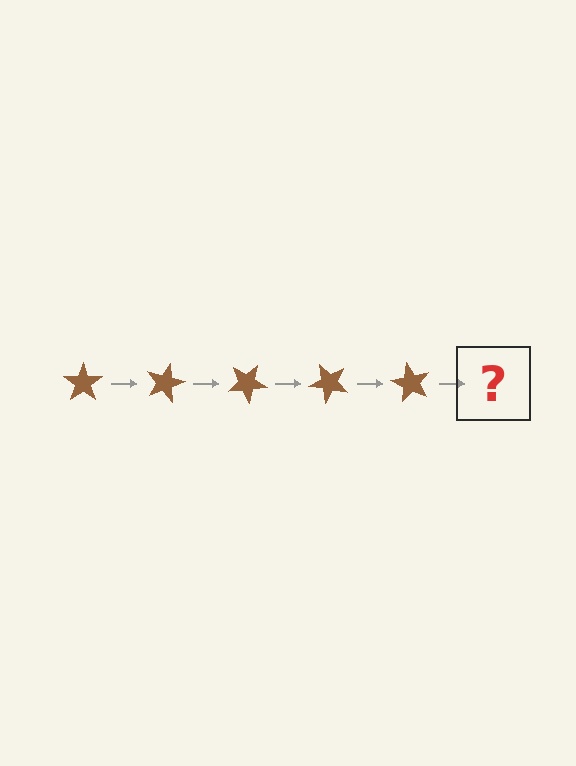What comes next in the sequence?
The next element should be a brown star rotated 75 degrees.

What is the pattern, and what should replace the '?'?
The pattern is that the star rotates 15 degrees each step. The '?' should be a brown star rotated 75 degrees.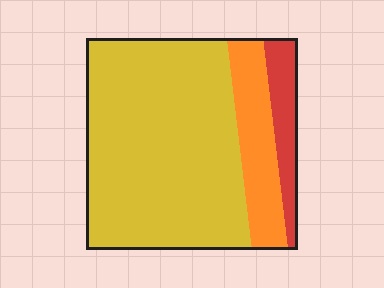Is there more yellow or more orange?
Yellow.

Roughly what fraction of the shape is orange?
Orange takes up about one sixth (1/6) of the shape.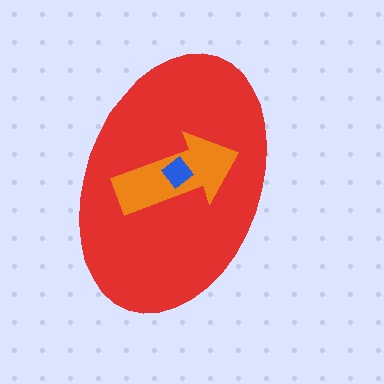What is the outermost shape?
The red ellipse.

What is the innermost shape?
The blue diamond.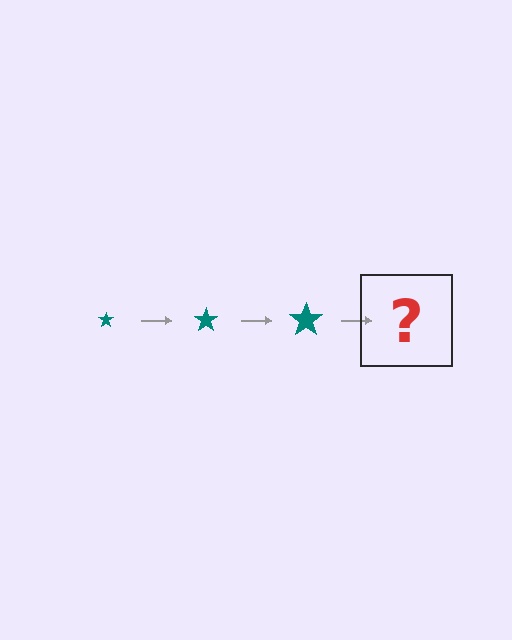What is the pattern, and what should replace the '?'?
The pattern is that the star gets progressively larger each step. The '?' should be a teal star, larger than the previous one.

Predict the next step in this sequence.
The next step is a teal star, larger than the previous one.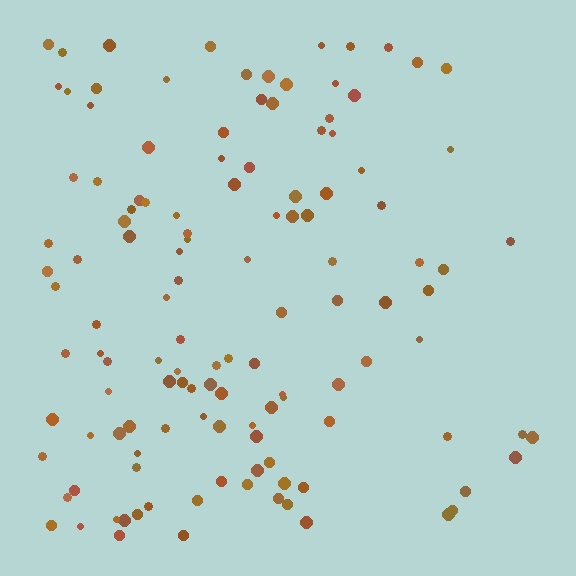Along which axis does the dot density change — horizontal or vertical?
Horizontal.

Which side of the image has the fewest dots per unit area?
The right.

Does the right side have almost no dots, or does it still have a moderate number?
Still a moderate number, just noticeably fewer than the left.